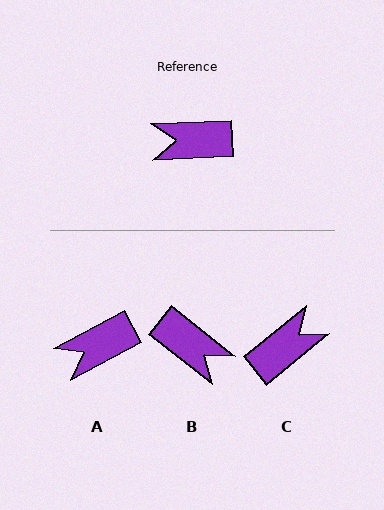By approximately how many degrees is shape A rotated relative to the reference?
Approximately 25 degrees counter-clockwise.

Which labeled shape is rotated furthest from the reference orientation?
C, about 143 degrees away.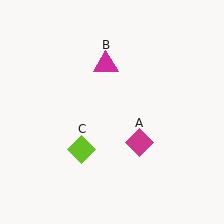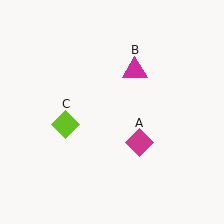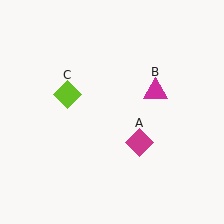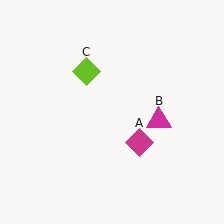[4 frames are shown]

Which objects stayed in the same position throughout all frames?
Magenta diamond (object A) remained stationary.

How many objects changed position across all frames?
2 objects changed position: magenta triangle (object B), lime diamond (object C).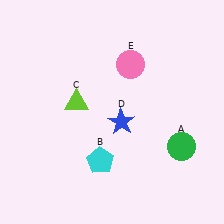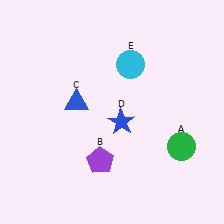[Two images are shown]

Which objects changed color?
B changed from cyan to purple. C changed from lime to blue. E changed from pink to cyan.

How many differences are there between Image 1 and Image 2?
There are 3 differences between the two images.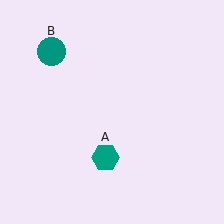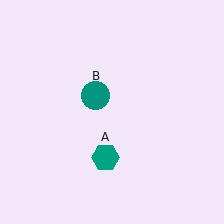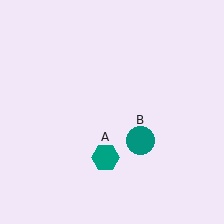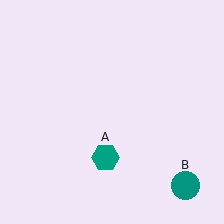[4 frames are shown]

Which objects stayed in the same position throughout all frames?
Teal hexagon (object A) remained stationary.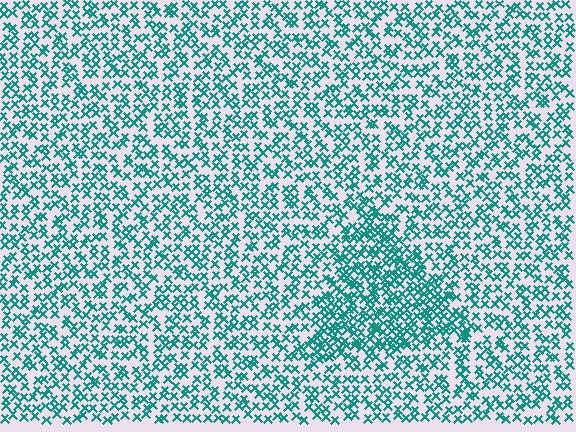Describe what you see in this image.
The image contains small teal elements arranged at two different densities. A triangle-shaped region is visible where the elements are more densely packed than the surrounding area.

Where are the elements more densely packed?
The elements are more densely packed inside the triangle boundary.